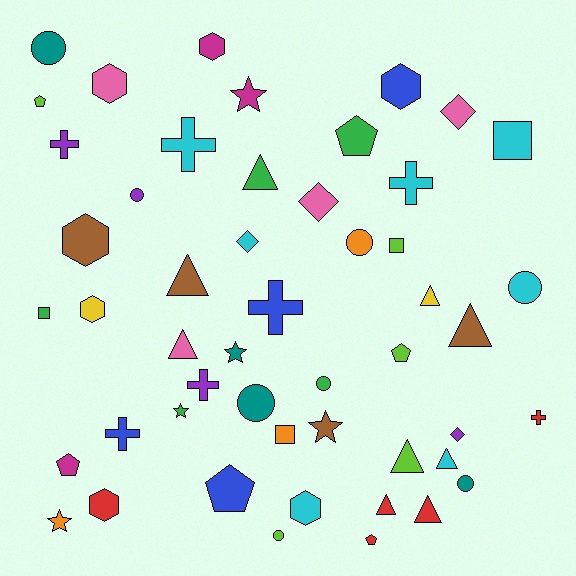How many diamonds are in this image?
There are 4 diamonds.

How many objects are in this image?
There are 50 objects.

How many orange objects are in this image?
There are 3 orange objects.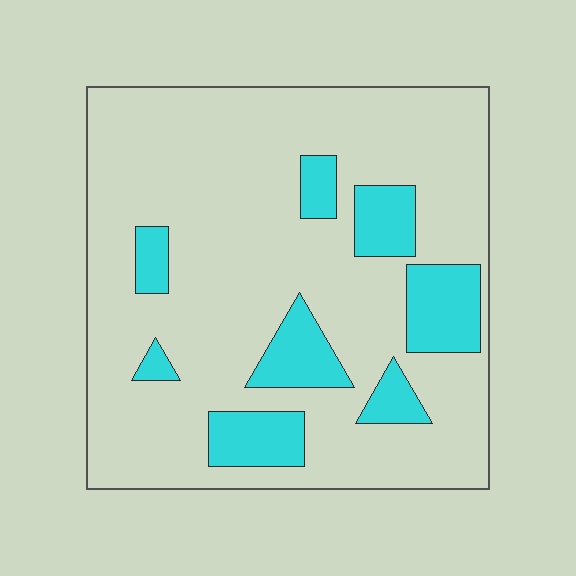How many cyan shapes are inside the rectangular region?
8.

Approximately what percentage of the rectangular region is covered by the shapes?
Approximately 20%.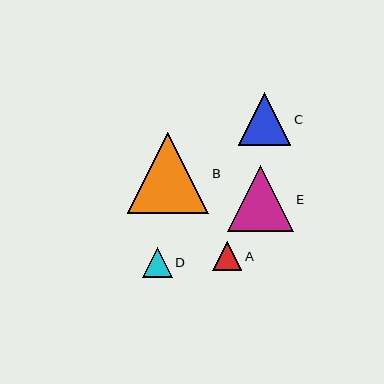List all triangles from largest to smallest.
From largest to smallest: B, E, C, D, A.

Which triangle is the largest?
Triangle B is the largest with a size of approximately 81 pixels.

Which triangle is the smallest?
Triangle A is the smallest with a size of approximately 29 pixels.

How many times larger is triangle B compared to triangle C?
Triangle B is approximately 1.5 times the size of triangle C.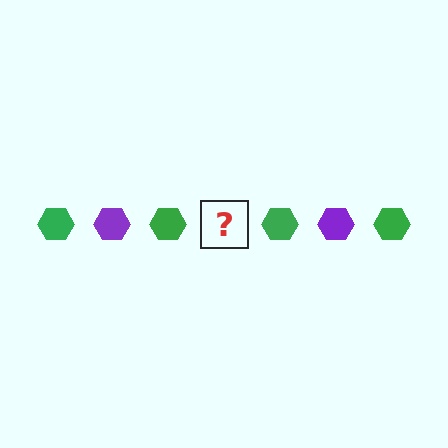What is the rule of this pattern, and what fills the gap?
The rule is that the pattern cycles through green, purple hexagons. The gap should be filled with a purple hexagon.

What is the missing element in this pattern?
The missing element is a purple hexagon.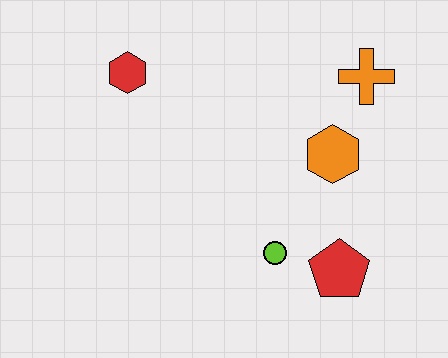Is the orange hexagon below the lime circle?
No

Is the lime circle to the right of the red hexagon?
Yes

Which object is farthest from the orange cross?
The red hexagon is farthest from the orange cross.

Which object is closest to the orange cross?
The orange hexagon is closest to the orange cross.